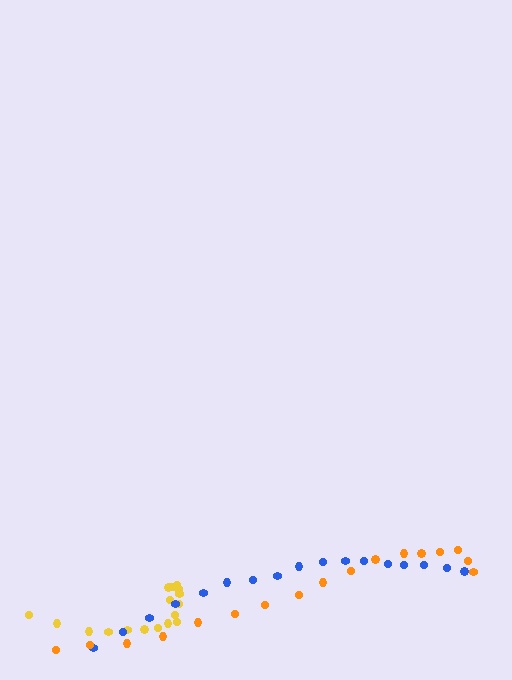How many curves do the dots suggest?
There are 3 distinct paths.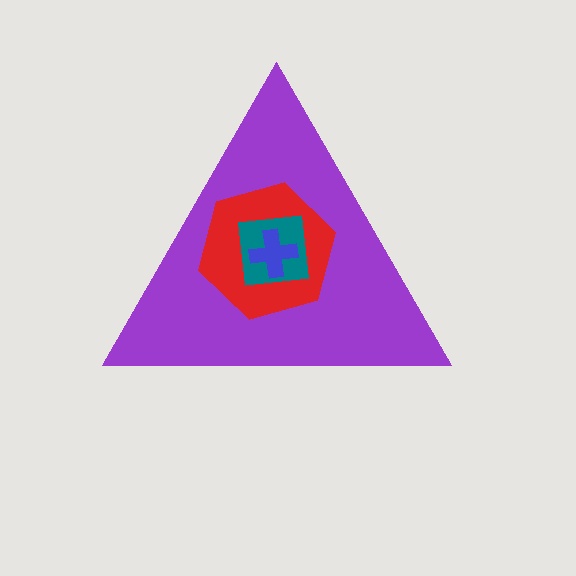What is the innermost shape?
The blue cross.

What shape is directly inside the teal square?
The blue cross.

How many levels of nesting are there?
4.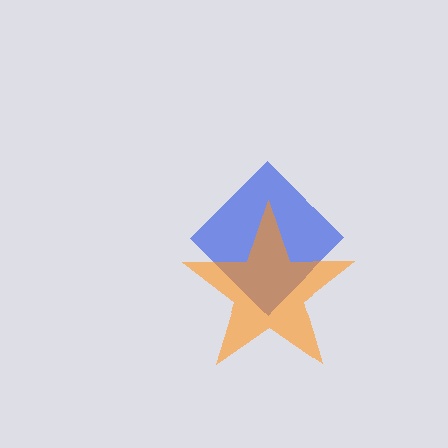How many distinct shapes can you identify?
There are 2 distinct shapes: a blue diamond, an orange star.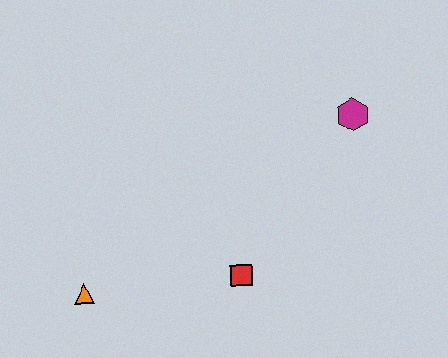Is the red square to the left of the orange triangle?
No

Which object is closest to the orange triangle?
The red square is closest to the orange triangle.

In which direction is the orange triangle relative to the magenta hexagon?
The orange triangle is to the left of the magenta hexagon.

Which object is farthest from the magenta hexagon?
The orange triangle is farthest from the magenta hexagon.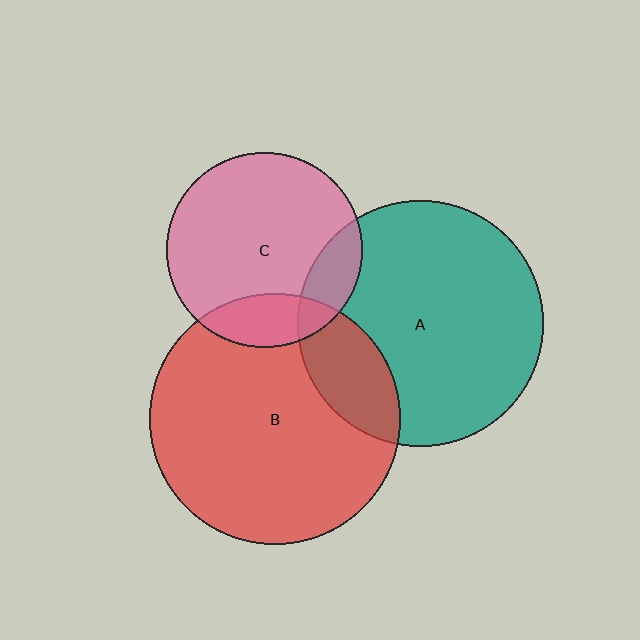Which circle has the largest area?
Circle B (red).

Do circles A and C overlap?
Yes.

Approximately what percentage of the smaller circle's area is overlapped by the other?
Approximately 15%.